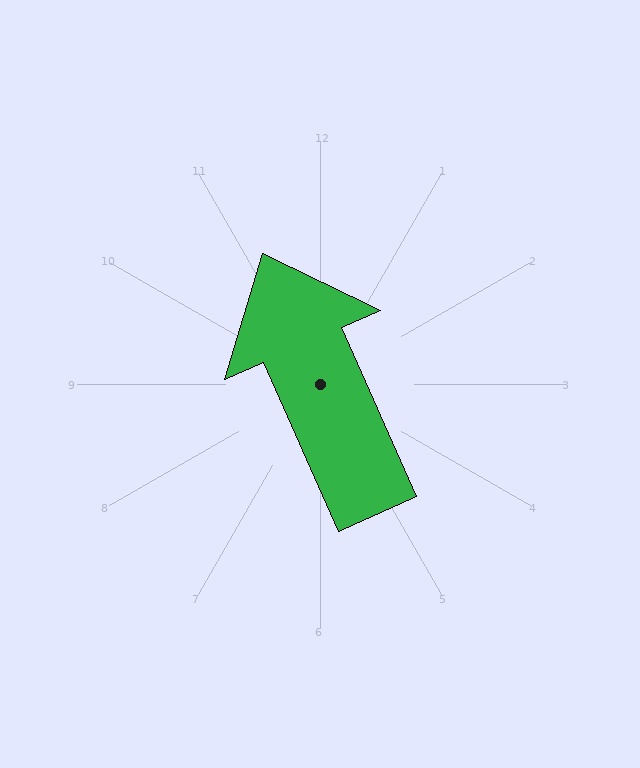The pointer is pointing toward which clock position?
Roughly 11 o'clock.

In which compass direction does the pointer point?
Northwest.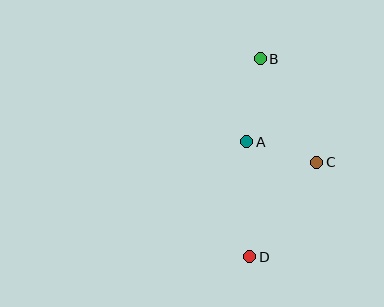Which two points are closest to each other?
Points A and C are closest to each other.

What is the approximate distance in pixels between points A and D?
The distance between A and D is approximately 115 pixels.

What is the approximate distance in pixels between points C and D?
The distance between C and D is approximately 115 pixels.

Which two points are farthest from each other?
Points B and D are farthest from each other.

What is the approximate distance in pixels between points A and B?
The distance between A and B is approximately 84 pixels.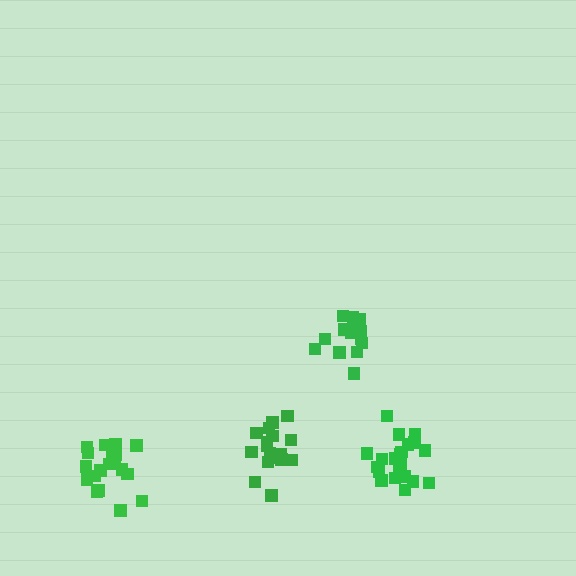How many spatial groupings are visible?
There are 4 spatial groupings.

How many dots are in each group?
Group 1: 17 dots, Group 2: 21 dots, Group 3: 15 dots, Group 4: 20 dots (73 total).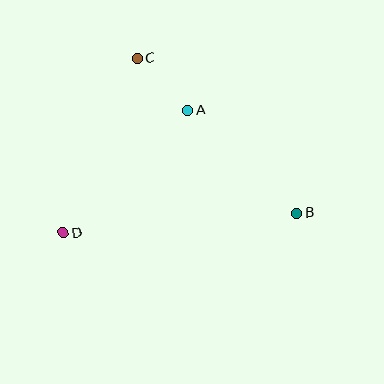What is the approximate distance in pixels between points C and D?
The distance between C and D is approximately 190 pixels.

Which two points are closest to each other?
Points A and C are closest to each other.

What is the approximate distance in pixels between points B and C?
The distance between B and C is approximately 222 pixels.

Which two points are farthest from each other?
Points B and D are farthest from each other.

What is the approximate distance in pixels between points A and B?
The distance between A and B is approximately 150 pixels.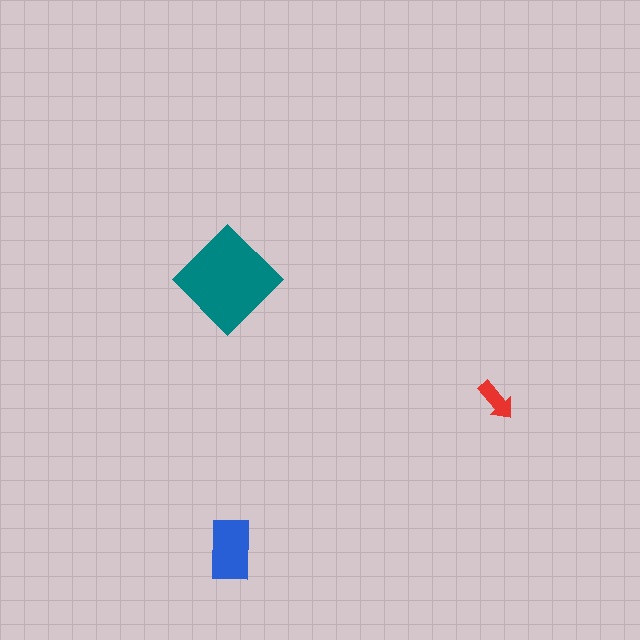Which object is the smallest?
The red arrow.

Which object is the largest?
The teal diamond.